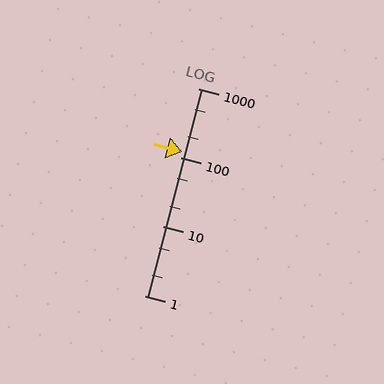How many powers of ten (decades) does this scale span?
The scale spans 3 decades, from 1 to 1000.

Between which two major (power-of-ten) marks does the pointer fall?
The pointer is between 100 and 1000.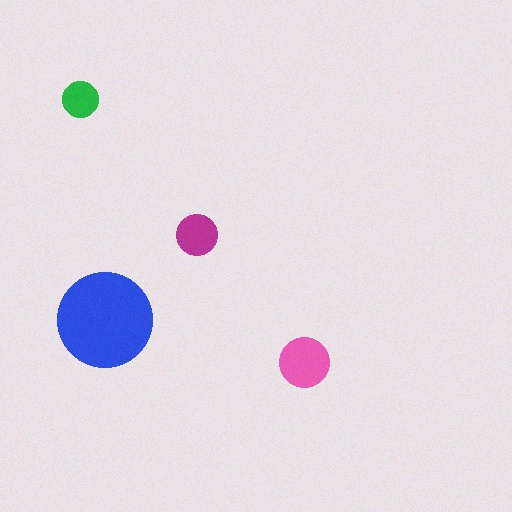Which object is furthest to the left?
The green circle is leftmost.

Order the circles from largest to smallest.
the blue one, the pink one, the magenta one, the green one.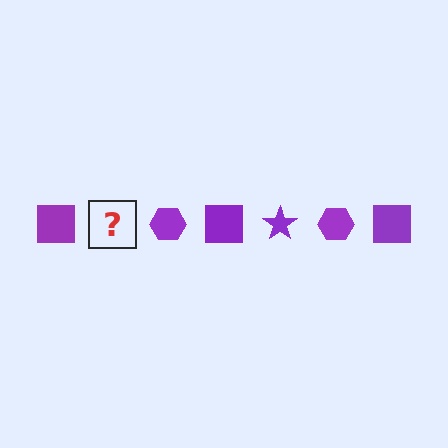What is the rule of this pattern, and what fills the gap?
The rule is that the pattern cycles through square, star, hexagon shapes in purple. The gap should be filled with a purple star.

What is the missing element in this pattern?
The missing element is a purple star.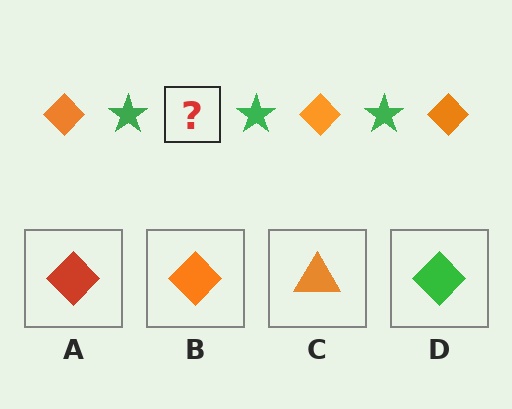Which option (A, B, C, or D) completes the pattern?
B.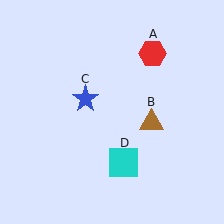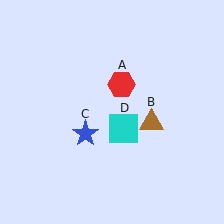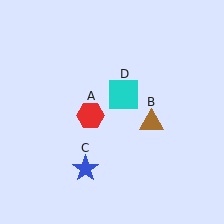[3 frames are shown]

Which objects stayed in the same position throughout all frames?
Brown triangle (object B) remained stationary.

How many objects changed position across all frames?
3 objects changed position: red hexagon (object A), blue star (object C), cyan square (object D).